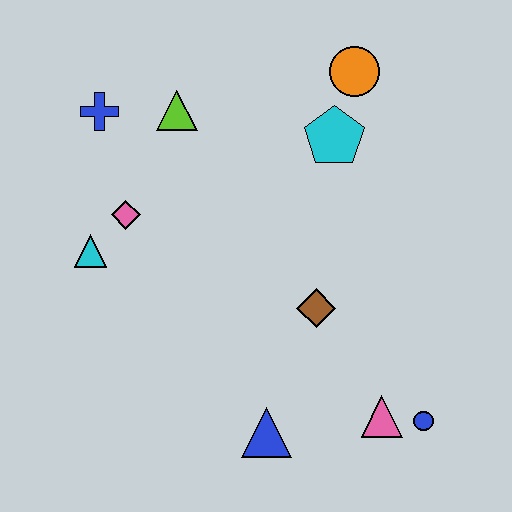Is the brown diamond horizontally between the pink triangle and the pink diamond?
Yes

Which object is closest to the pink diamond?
The cyan triangle is closest to the pink diamond.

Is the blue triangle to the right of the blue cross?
Yes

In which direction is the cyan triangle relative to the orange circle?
The cyan triangle is to the left of the orange circle.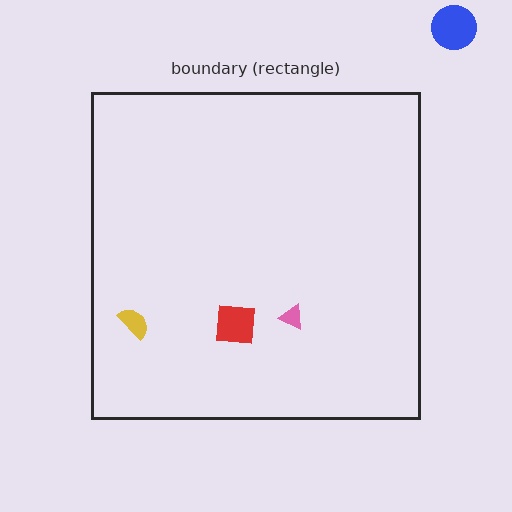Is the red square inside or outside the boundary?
Inside.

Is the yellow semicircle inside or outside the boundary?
Inside.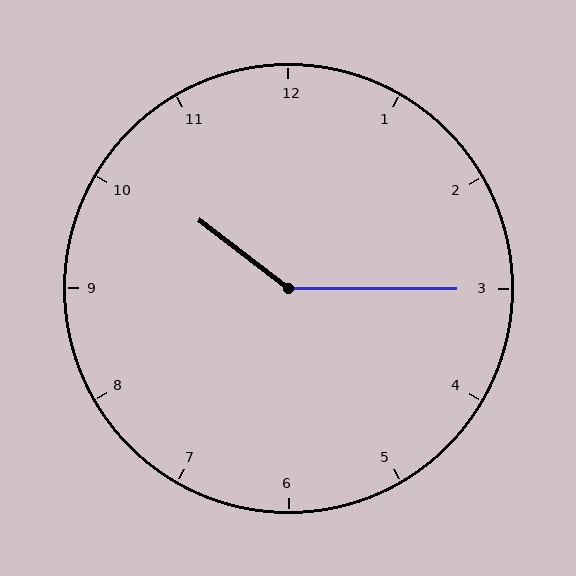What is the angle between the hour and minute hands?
Approximately 142 degrees.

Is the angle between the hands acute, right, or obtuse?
It is obtuse.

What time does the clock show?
10:15.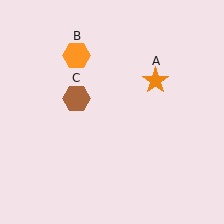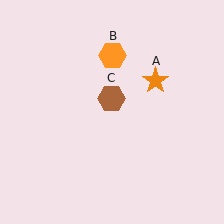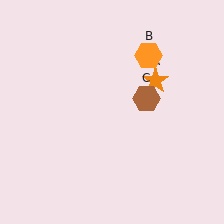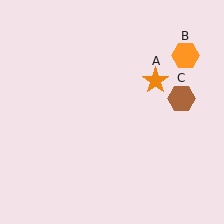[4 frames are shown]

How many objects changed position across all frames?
2 objects changed position: orange hexagon (object B), brown hexagon (object C).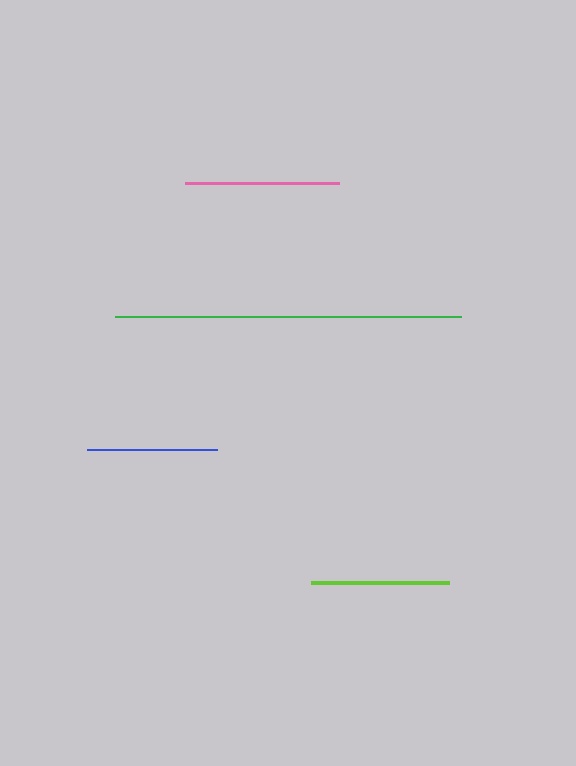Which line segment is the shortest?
The blue line is the shortest at approximately 130 pixels.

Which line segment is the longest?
The green line is the longest at approximately 346 pixels.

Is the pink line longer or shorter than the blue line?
The pink line is longer than the blue line.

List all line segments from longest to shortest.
From longest to shortest: green, pink, lime, blue.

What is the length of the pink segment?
The pink segment is approximately 154 pixels long.